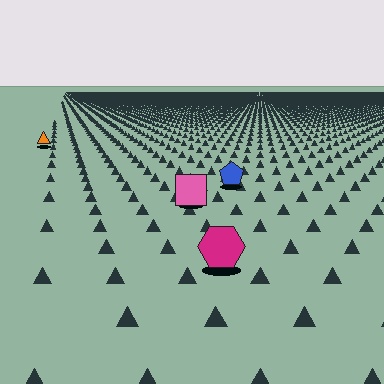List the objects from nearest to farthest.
From nearest to farthest: the magenta hexagon, the pink square, the blue pentagon, the orange triangle.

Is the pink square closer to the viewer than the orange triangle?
Yes. The pink square is closer — you can tell from the texture gradient: the ground texture is coarser near it.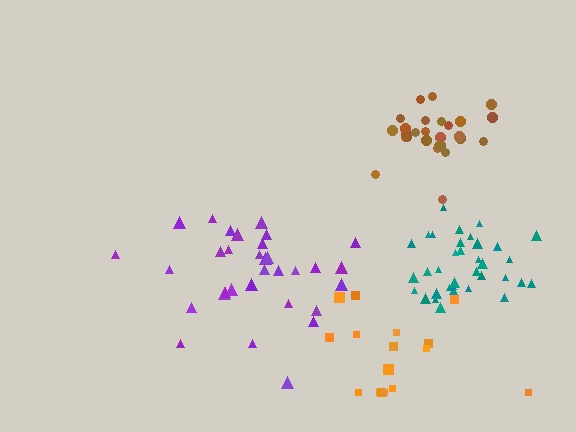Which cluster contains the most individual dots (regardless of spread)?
Teal (35).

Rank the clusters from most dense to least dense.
teal, brown, purple, orange.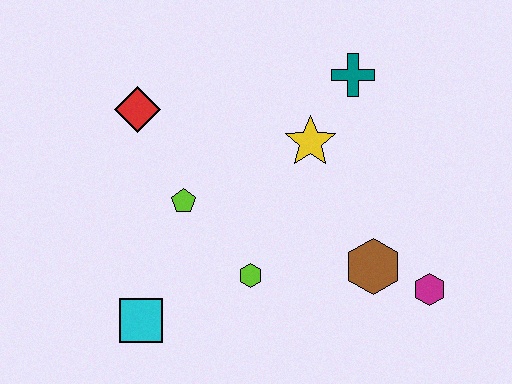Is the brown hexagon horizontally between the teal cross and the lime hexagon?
No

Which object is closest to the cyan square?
The lime hexagon is closest to the cyan square.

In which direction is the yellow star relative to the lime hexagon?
The yellow star is above the lime hexagon.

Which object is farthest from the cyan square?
The teal cross is farthest from the cyan square.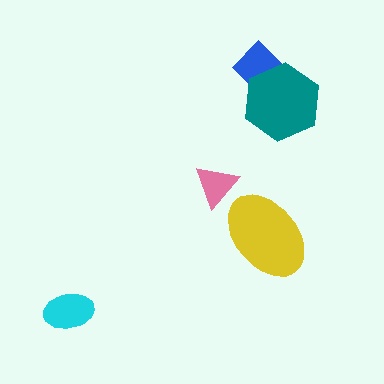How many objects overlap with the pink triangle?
0 objects overlap with the pink triangle.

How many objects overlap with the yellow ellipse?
0 objects overlap with the yellow ellipse.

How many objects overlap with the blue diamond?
1 object overlaps with the blue diamond.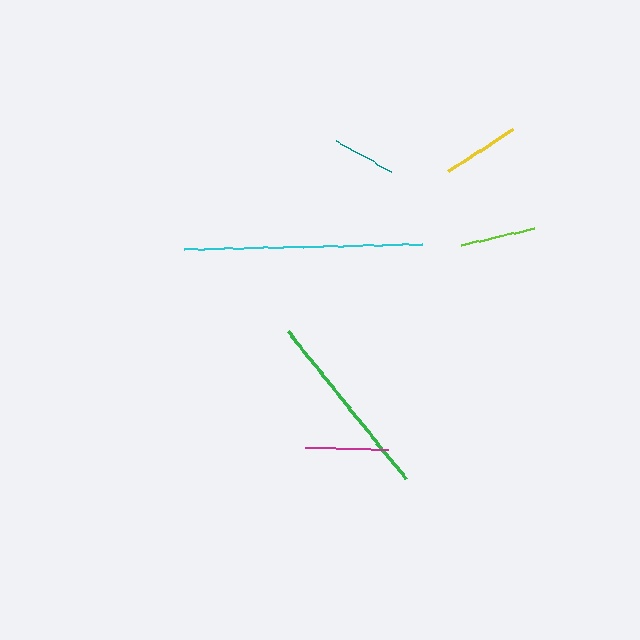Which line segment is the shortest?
The teal line is the shortest at approximately 64 pixels.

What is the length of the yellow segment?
The yellow segment is approximately 77 pixels long.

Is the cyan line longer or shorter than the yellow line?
The cyan line is longer than the yellow line.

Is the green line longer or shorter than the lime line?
The green line is longer than the lime line.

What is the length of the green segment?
The green segment is approximately 189 pixels long.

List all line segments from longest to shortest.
From longest to shortest: cyan, green, magenta, yellow, lime, teal.